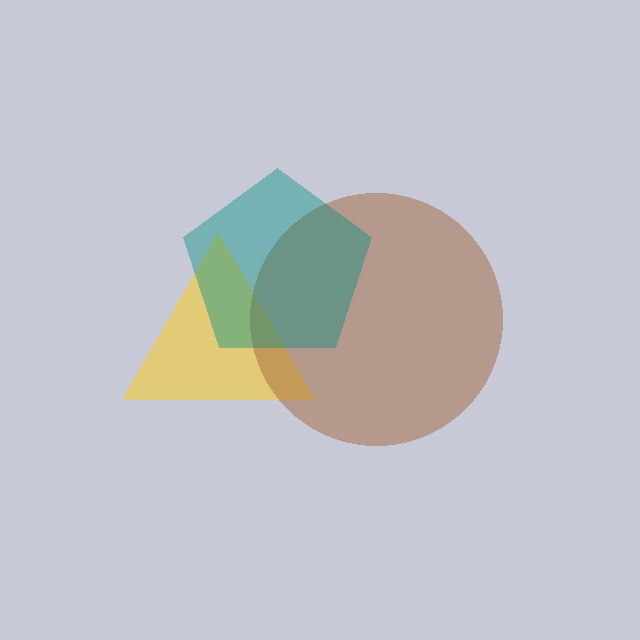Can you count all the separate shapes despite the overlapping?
Yes, there are 3 separate shapes.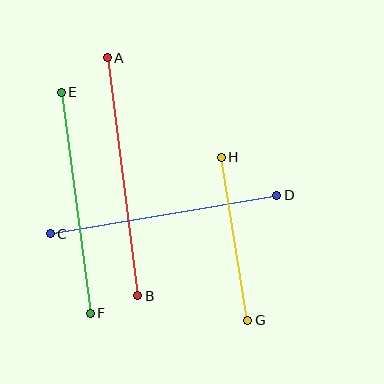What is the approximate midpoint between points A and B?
The midpoint is at approximately (122, 177) pixels.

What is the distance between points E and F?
The distance is approximately 223 pixels.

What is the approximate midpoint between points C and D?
The midpoint is at approximately (164, 215) pixels.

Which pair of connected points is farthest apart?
Points A and B are farthest apart.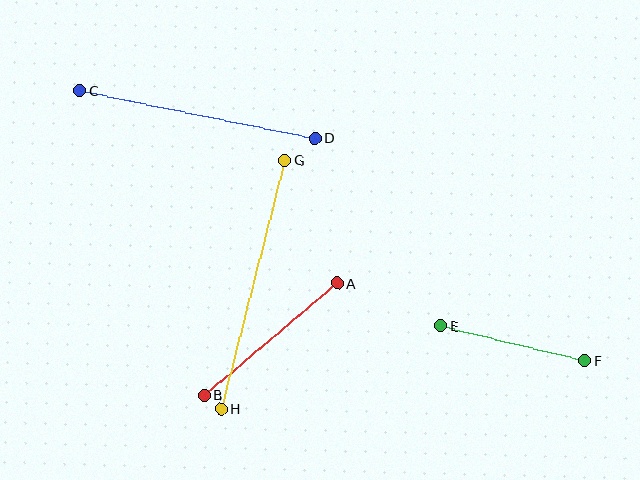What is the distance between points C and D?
The distance is approximately 240 pixels.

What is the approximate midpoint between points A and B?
The midpoint is at approximately (271, 339) pixels.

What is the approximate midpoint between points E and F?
The midpoint is at approximately (513, 343) pixels.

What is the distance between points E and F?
The distance is approximately 148 pixels.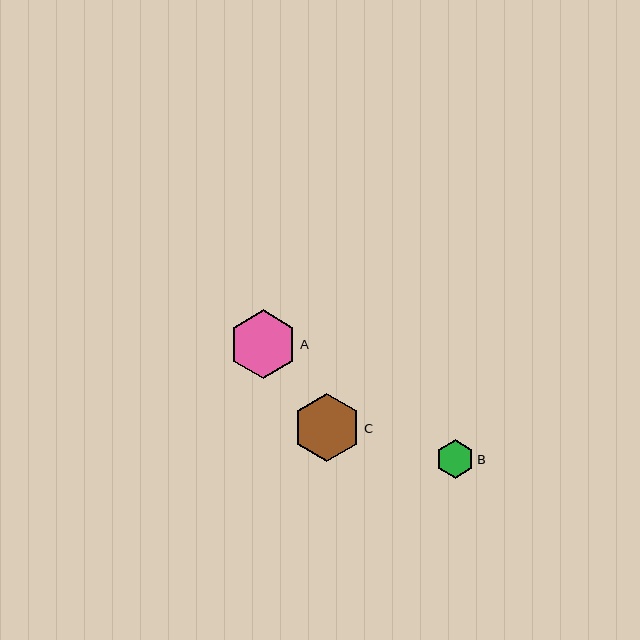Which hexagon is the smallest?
Hexagon B is the smallest with a size of approximately 38 pixels.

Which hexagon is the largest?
Hexagon C is the largest with a size of approximately 68 pixels.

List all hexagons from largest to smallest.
From largest to smallest: C, A, B.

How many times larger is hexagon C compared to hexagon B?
Hexagon C is approximately 1.8 times the size of hexagon B.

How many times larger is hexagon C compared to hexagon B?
Hexagon C is approximately 1.8 times the size of hexagon B.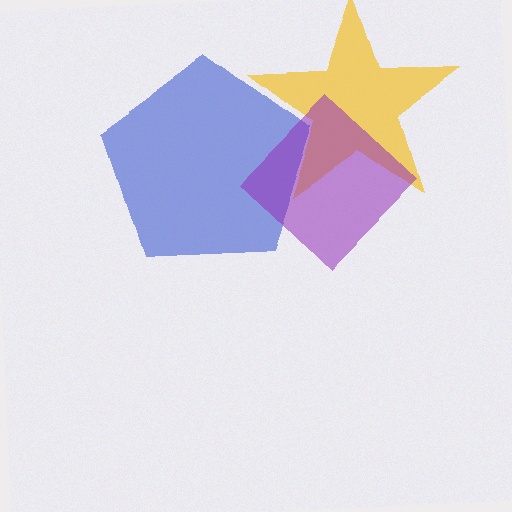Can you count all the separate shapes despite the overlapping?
Yes, there are 3 separate shapes.